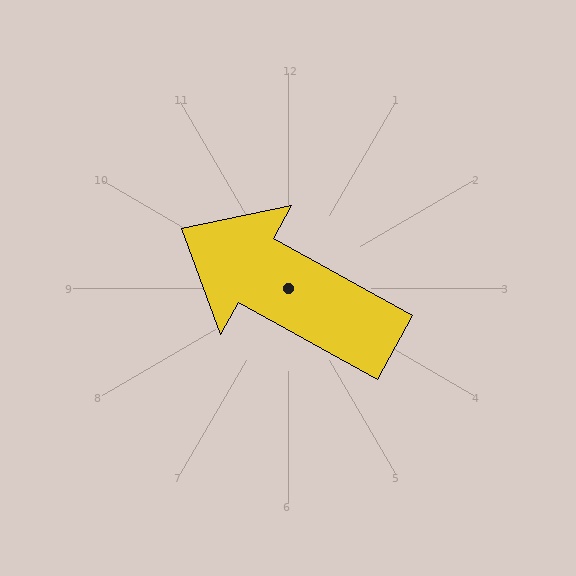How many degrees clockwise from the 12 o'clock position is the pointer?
Approximately 299 degrees.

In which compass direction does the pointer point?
Northwest.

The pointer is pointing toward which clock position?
Roughly 10 o'clock.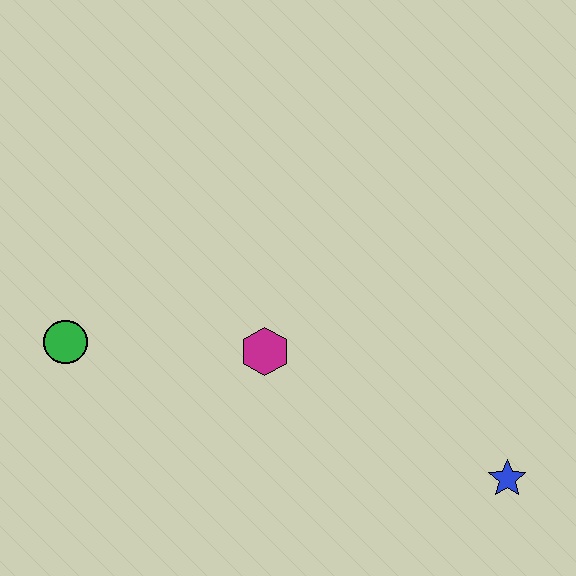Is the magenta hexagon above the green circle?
No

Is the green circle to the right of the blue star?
No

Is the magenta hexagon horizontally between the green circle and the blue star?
Yes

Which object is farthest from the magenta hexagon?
The blue star is farthest from the magenta hexagon.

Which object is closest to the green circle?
The magenta hexagon is closest to the green circle.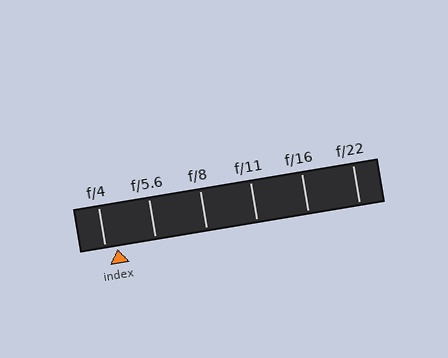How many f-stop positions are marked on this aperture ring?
There are 6 f-stop positions marked.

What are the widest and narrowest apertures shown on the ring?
The widest aperture shown is f/4 and the narrowest is f/22.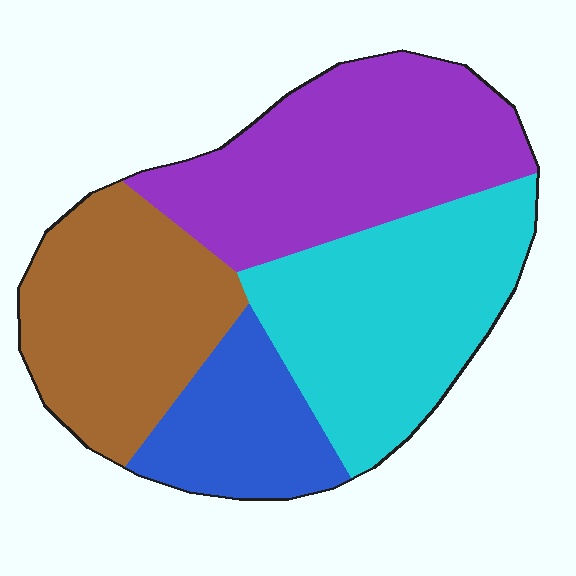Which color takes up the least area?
Blue, at roughly 15%.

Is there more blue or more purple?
Purple.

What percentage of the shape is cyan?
Cyan covers 30% of the shape.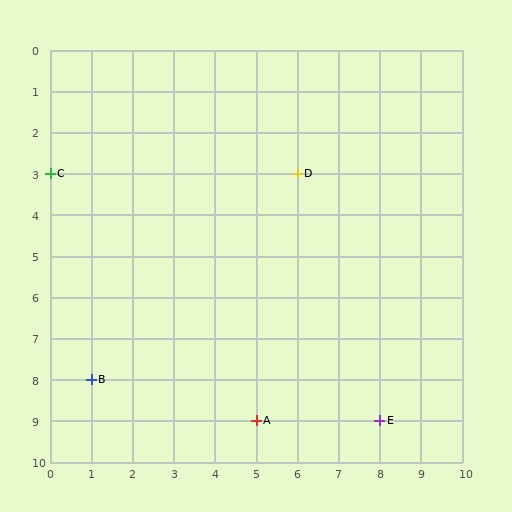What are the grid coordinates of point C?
Point C is at grid coordinates (0, 3).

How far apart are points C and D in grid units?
Points C and D are 6 columns apart.